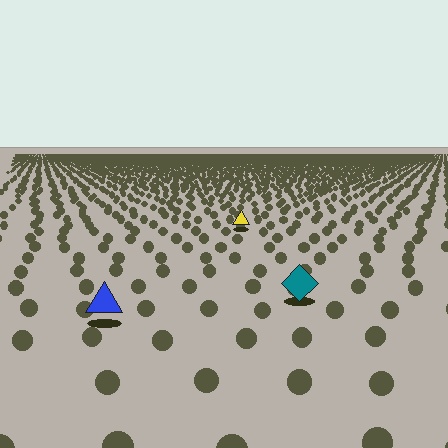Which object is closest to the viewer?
The blue triangle is closest. The texture marks near it are larger and more spread out.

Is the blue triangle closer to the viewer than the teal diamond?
Yes. The blue triangle is closer — you can tell from the texture gradient: the ground texture is coarser near it.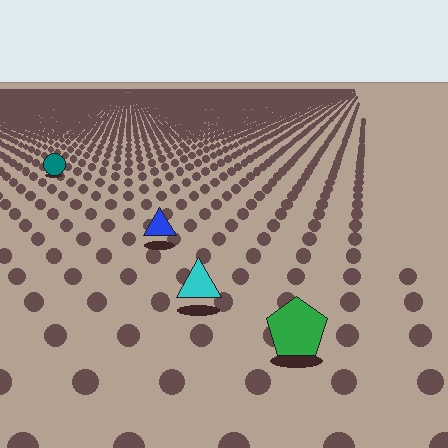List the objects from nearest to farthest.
From nearest to farthest: the green pentagon, the cyan triangle, the blue triangle, the teal circle.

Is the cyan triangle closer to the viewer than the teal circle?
Yes. The cyan triangle is closer — you can tell from the texture gradient: the ground texture is coarser near it.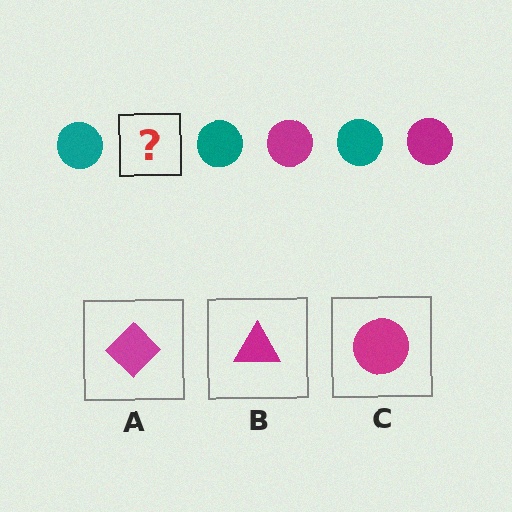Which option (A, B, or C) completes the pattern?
C.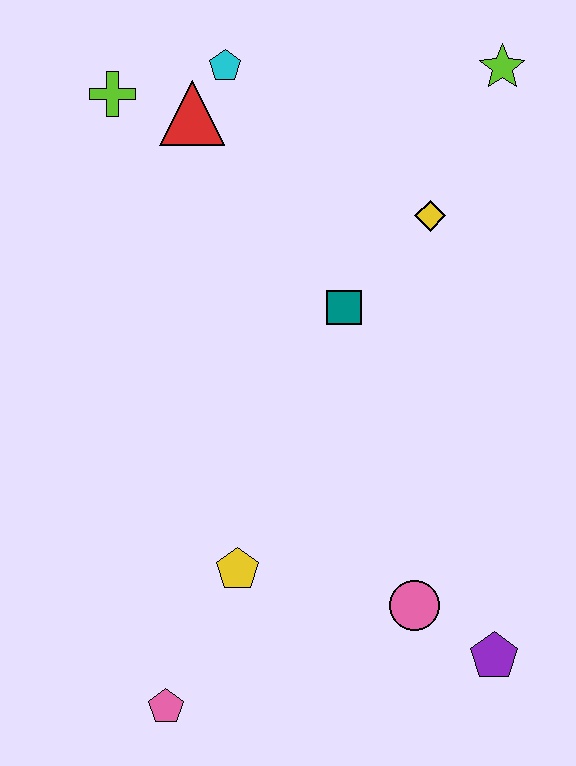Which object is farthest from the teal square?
The pink pentagon is farthest from the teal square.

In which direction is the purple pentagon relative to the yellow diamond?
The purple pentagon is below the yellow diamond.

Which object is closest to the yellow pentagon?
The pink pentagon is closest to the yellow pentagon.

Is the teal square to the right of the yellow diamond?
No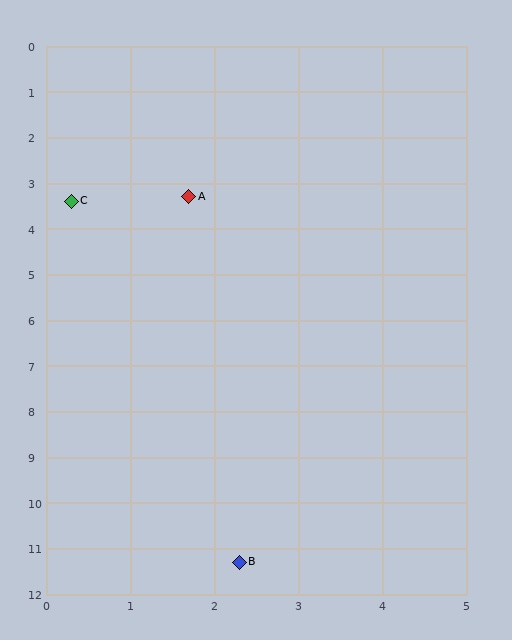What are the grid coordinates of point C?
Point C is at approximately (0.3, 3.4).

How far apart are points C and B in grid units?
Points C and B are about 8.1 grid units apart.